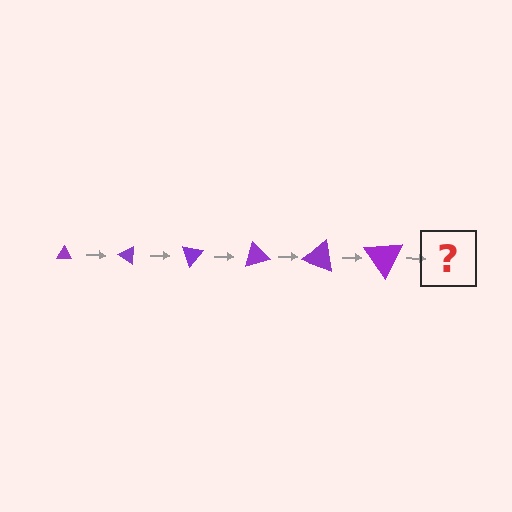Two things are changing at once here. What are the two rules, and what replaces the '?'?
The two rules are that the triangle grows larger each step and it rotates 35 degrees each step. The '?' should be a triangle, larger than the previous one and rotated 210 degrees from the start.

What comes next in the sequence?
The next element should be a triangle, larger than the previous one and rotated 210 degrees from the start.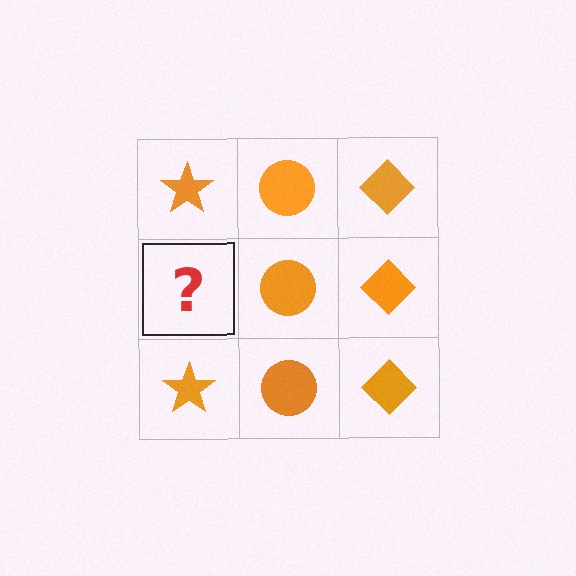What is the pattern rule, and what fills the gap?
The rule is that each column has a consistent shape. The gap should be filled with an orange star.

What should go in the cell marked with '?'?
The missing cell should contain an orange star.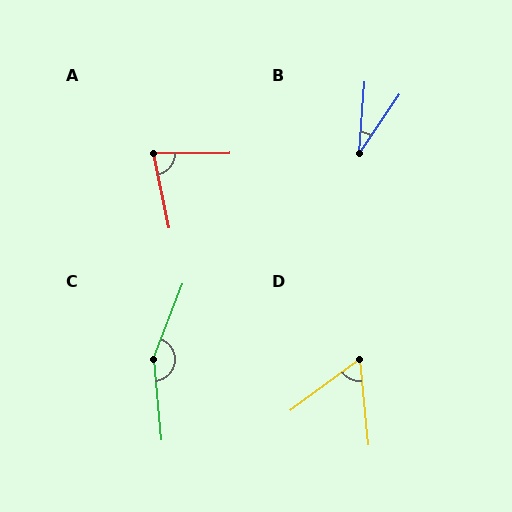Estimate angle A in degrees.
Approximately 79 degrees.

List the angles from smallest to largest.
B (30°), D (59°), A (79°), C (153°).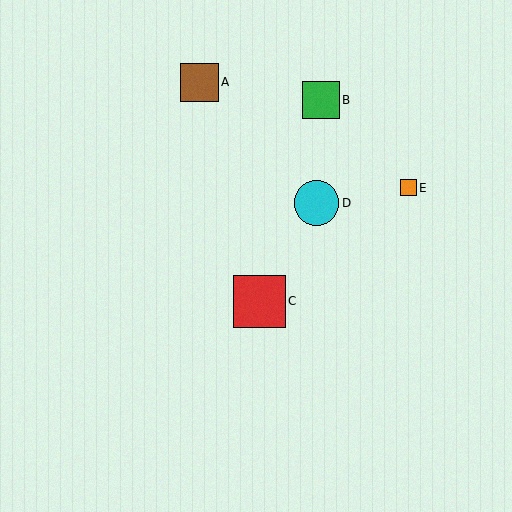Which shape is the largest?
The red square (labeled C) is the largest.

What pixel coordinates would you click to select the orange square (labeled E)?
Click at (408, 188) to select the orange square E.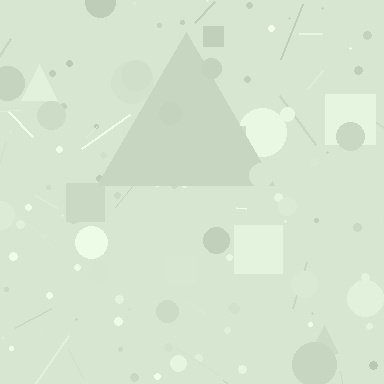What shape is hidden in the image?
A triangle is hidden in the image.